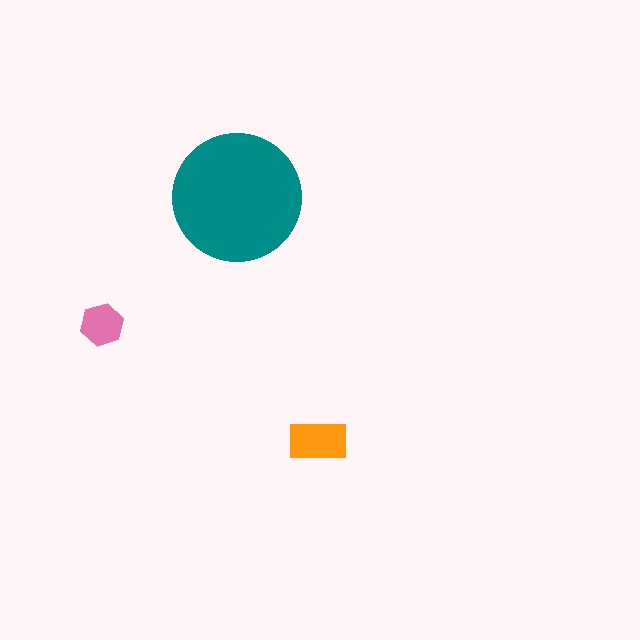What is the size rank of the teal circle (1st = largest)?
1st.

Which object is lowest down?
The orange rectangle is bottommost.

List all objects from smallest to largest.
The pink hexagon, the orange rectangle, the teal circle.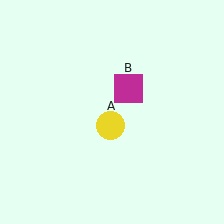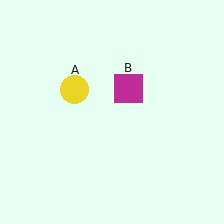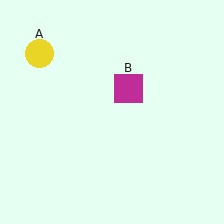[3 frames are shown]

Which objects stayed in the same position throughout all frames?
Magenta square (object B) remained stationary.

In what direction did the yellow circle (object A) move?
The yellow circle (object A) moved up and to the left.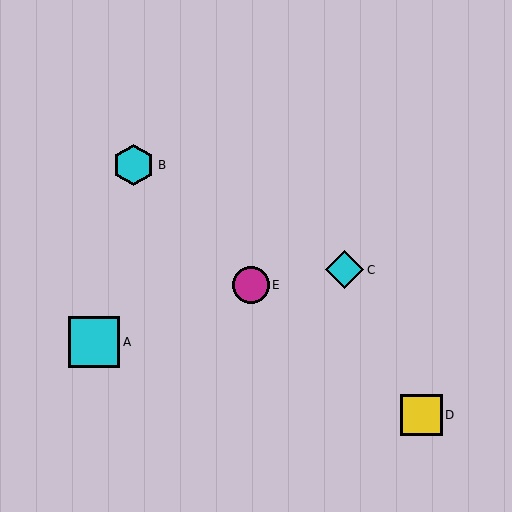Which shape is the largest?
The cyan square (labeled A) is the largest.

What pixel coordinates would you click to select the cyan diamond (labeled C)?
Click at (345, 270) to select the cyan diamond C.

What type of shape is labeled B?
Shape B is a cyan hexagon.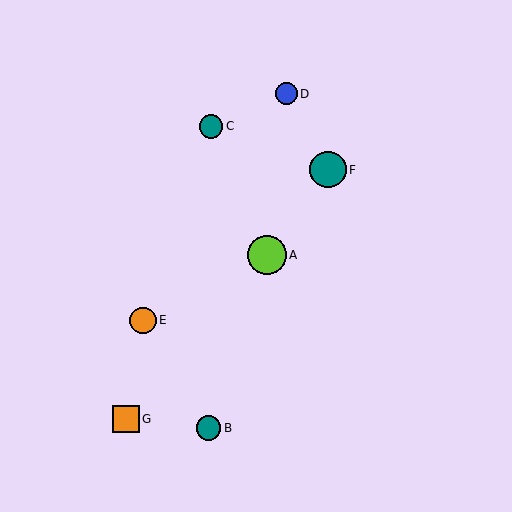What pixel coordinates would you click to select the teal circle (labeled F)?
Click at (328, 170) to select the teal circle F.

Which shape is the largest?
The lime circle (labeled A) is the largest.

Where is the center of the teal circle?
The center of the teal circle is at (211, 126).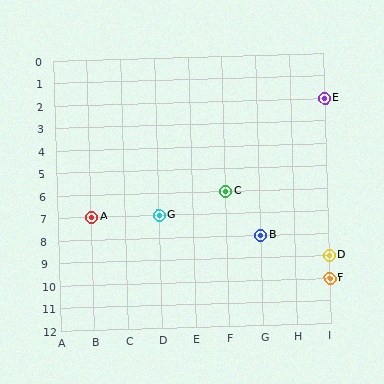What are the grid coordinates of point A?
Point A is at grid coordinates (B, 7).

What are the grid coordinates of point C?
Point C is at grid coordinates (F, 6).